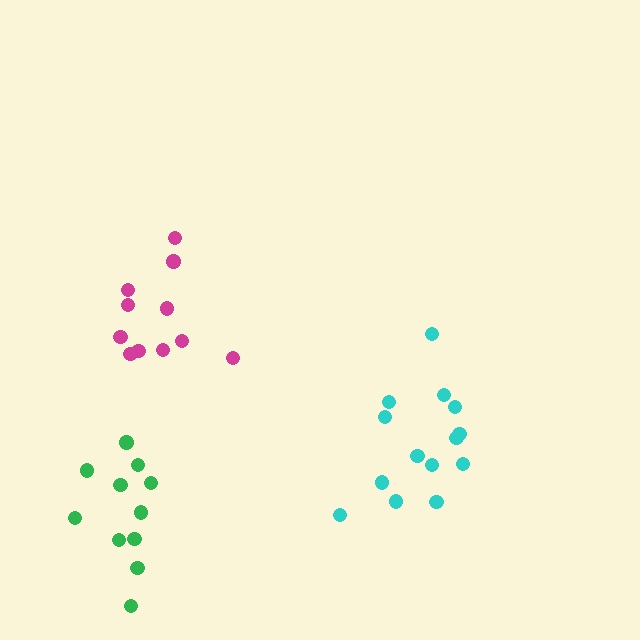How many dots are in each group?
Group 1: 11 dots, Group 2: 14 dots, Group 3: 11 dots (36 total).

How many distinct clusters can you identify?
There are 3 distinct clusters.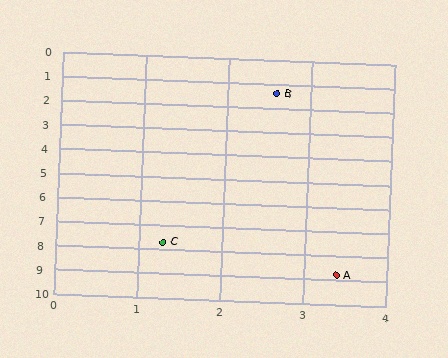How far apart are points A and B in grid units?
Points A and B are about 7.4 grid units apart.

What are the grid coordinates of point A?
Point A is at approximately (3.4, 8.8).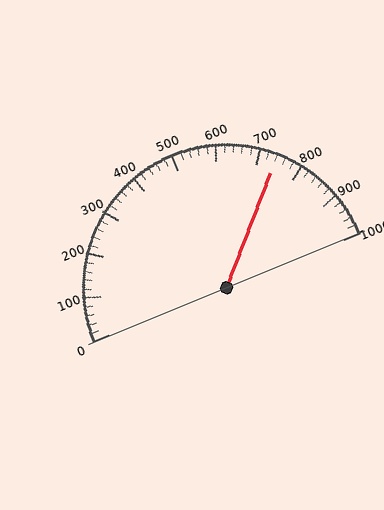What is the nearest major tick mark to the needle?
The nearest major tick mark is 700.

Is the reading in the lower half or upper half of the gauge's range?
The reading is in the upper half of the range (0 to 1000).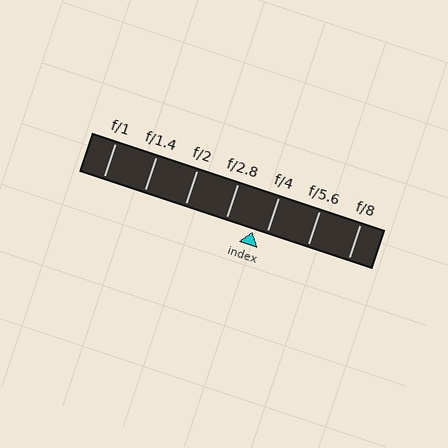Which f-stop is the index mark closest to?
The index mark is closest to f/4.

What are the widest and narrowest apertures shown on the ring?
The widest aperture shown is f/1 and the narrowest is f/8.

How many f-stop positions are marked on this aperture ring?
There are 7 f-stop positions marked.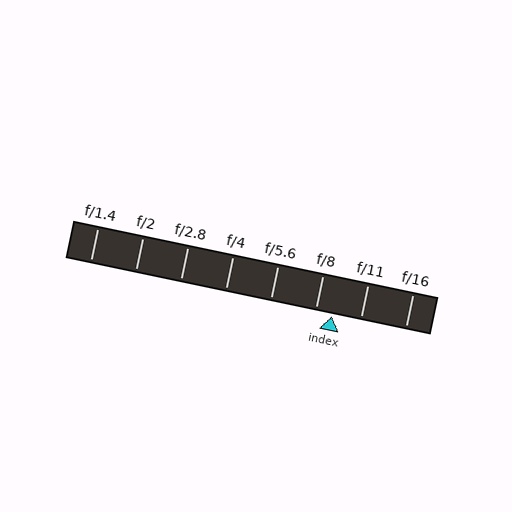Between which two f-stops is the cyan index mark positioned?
The index mark is between f/8 and f/11.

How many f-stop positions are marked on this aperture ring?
There are 8 f-stop positions marked.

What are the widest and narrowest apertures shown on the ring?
The widest aperture shown is f/1.4 and the narrowest is f/16.